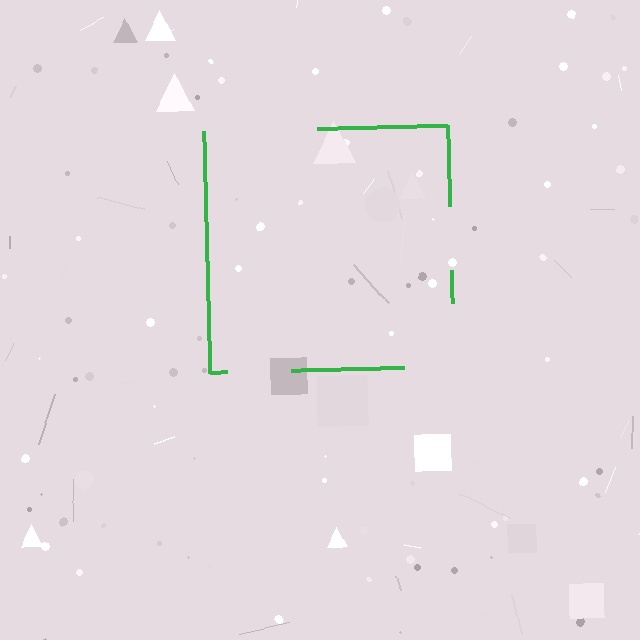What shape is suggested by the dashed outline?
The dashed outline suggests a square.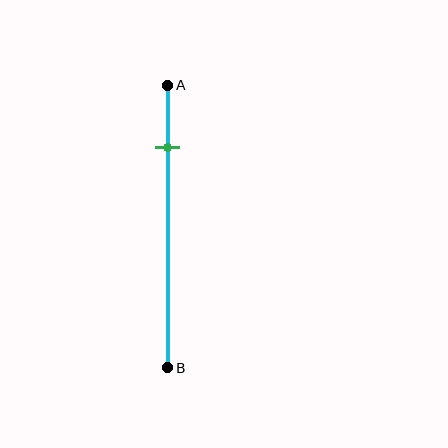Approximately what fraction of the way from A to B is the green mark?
The green mark is approximately 20% of the way from A to B.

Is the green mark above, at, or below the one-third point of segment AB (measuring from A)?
The green mark is above the one-third point of segment AB.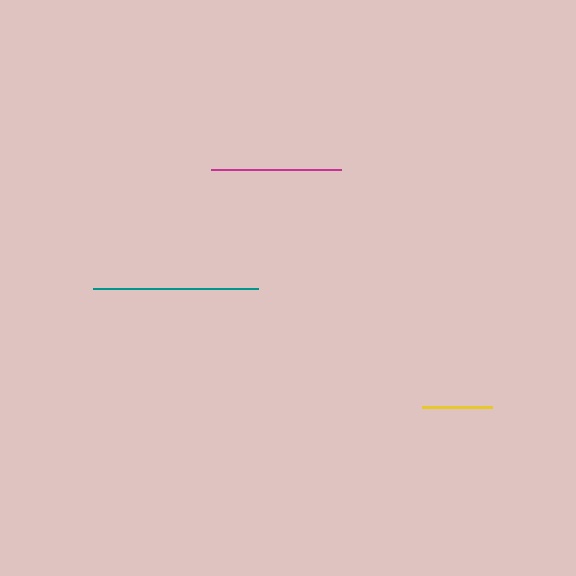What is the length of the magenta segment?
The magenta segment is approximately 130 pixels long.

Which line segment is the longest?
The teal line is the longest at approximately 165 pixels.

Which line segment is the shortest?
The yellow line is the shortest at approximately 69 pixels.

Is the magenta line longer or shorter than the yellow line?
The magenta line is longer than the yellow line.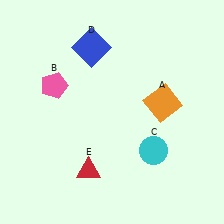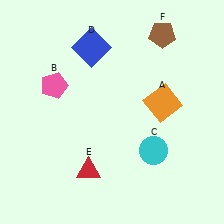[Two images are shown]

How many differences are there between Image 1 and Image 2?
There is 1 difference between the two images.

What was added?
A brown pentagon (F) was added in Image 2.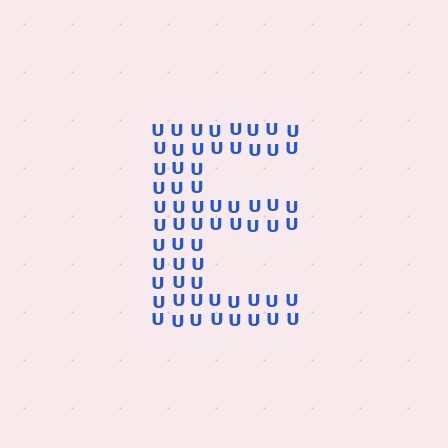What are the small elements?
The small elements are letter U's.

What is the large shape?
The large shape is the letter E.